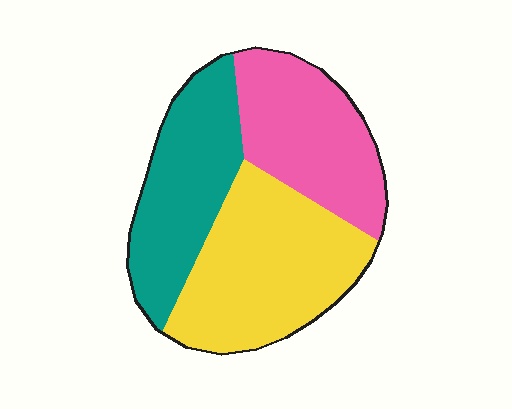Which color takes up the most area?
Yellow, at roughly 40%.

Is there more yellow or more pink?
Yellow.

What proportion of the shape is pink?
Pink covers around 30% of the shape.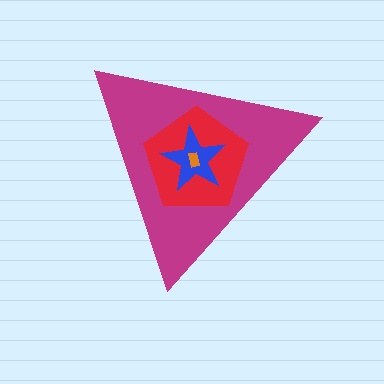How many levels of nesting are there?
4.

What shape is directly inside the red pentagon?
The blue star.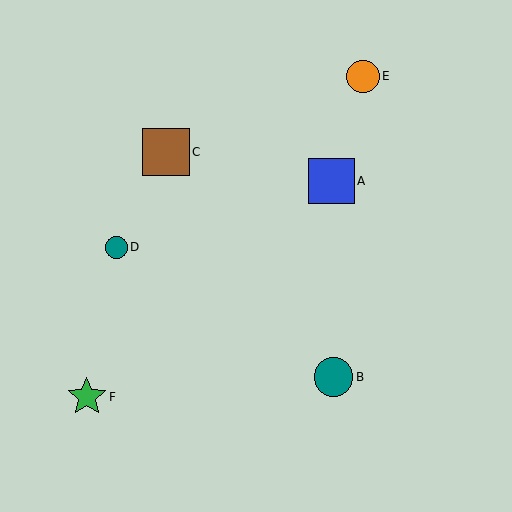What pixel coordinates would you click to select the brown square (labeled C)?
Click at (166, 152) to select the brown square C.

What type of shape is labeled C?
Shape C is a brown square.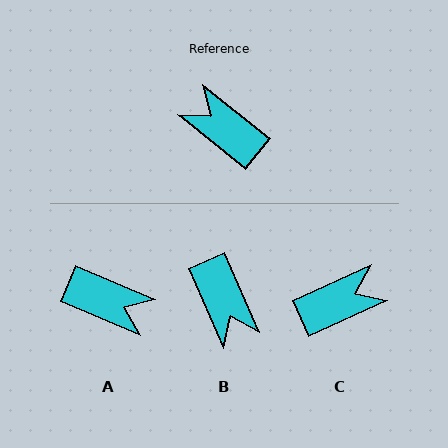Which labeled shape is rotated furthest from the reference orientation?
A, about 164 degrees away.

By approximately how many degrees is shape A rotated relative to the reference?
Approximately 164 degrees clockwise.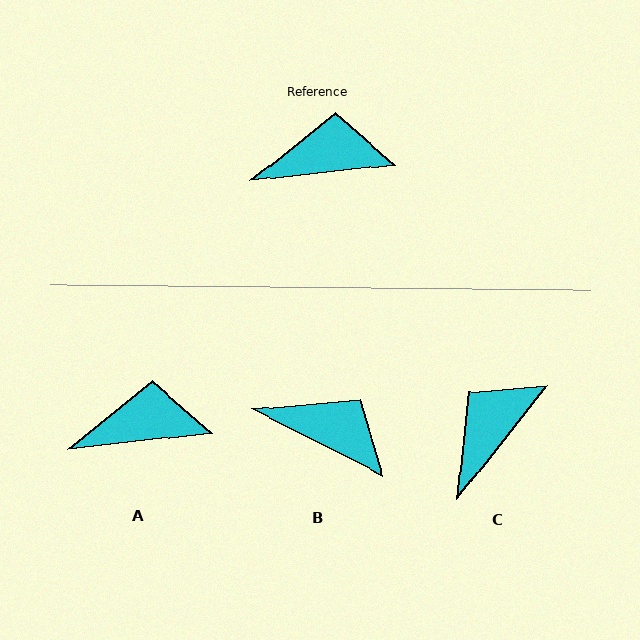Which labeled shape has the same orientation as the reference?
A.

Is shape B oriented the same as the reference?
No, it is off by about 34 degrees.